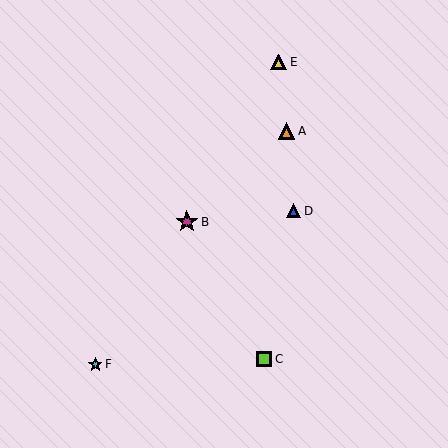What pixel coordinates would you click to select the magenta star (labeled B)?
Click at (187, 222) to select the magenta star B.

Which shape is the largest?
The magenta star (labeled B) is the largest.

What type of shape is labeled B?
Shape B is a magenta star.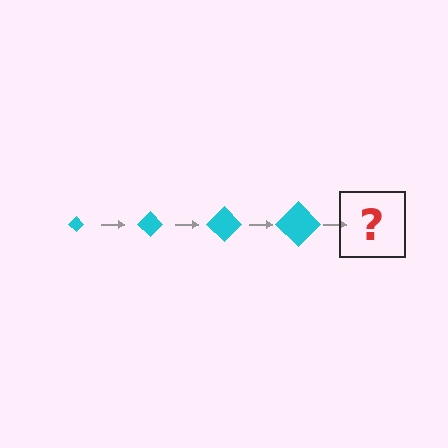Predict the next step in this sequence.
The next step is a cyan diamond, larger than the previous one.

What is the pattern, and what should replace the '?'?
The pattern is that the diamond gets progressively larger each step. The '?' should be a cyan diamond, larger than the previous one.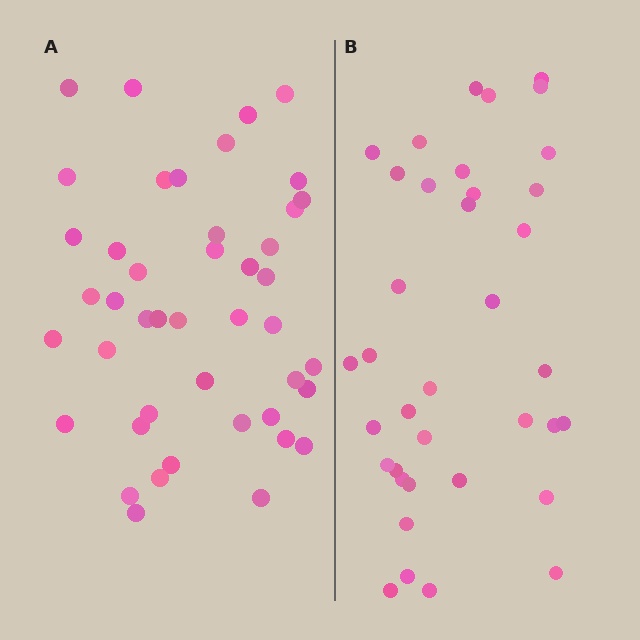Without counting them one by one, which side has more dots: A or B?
Region A (the left region) has more dots.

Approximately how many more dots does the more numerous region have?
Region A has roughly 8 or so more dots than region B.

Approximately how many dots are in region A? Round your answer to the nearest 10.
About 40 dots. (The exact count is 44, which rounds to 40.)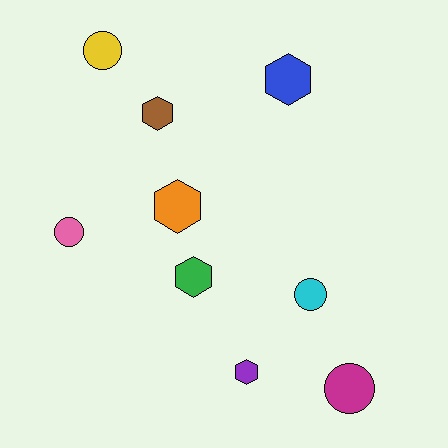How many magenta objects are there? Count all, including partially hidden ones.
There is 1 magenta object.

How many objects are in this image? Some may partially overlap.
There are 9 objects.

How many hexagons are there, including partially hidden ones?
There are 5 hexagons.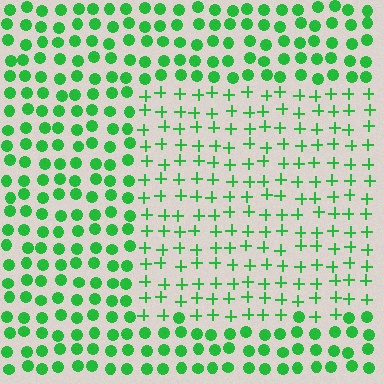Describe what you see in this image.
The image is filled with small green elements arranged in a uniform grid. A rectangle-shaped region contains plus signs, while the surrounding area contains circles. The boundary is defined purely by the change in element shape.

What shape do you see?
I see a rectangle.